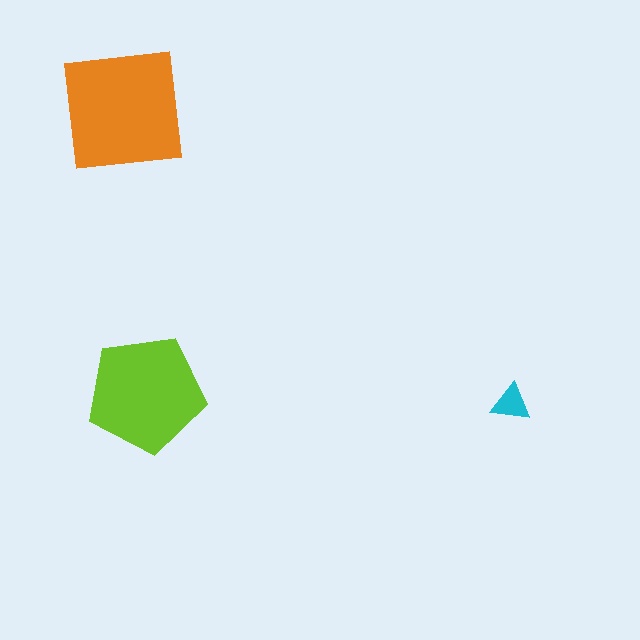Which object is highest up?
The orange square is topmost.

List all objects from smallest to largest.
The cyan triangle, the lime pentagon, the orange square.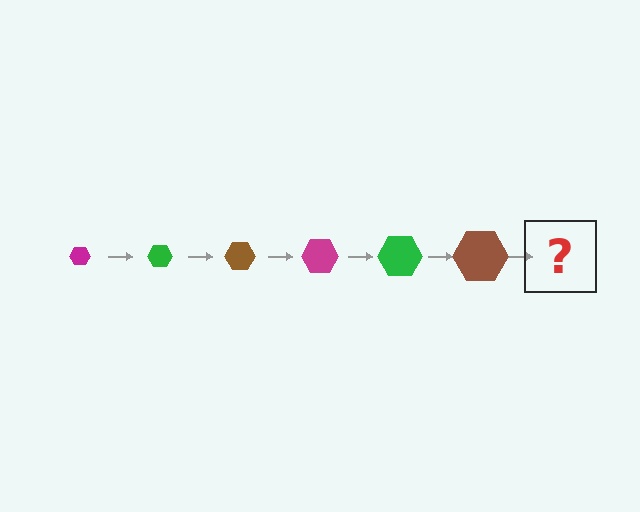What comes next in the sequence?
The next element should be a magenta hexagon, larger than the previous one.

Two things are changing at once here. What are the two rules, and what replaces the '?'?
The two rules are that the hexagon grows larger each step and the color cycles through magenta, green, and brown. The '?' should be a magenta hexagon, larger than the previous one.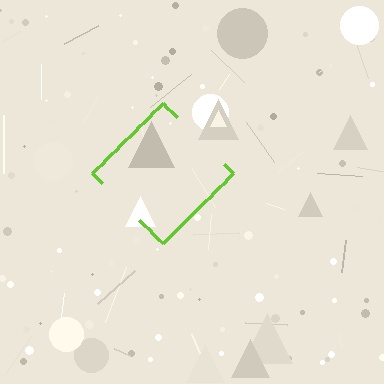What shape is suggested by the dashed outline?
The dashed outline suggests a diamond.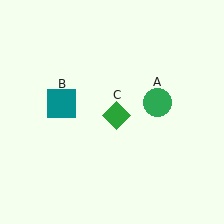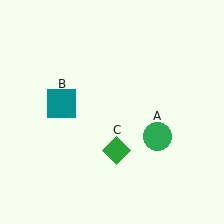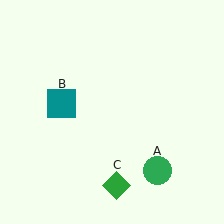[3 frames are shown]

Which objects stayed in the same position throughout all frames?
Teal square (object B) remained stationary.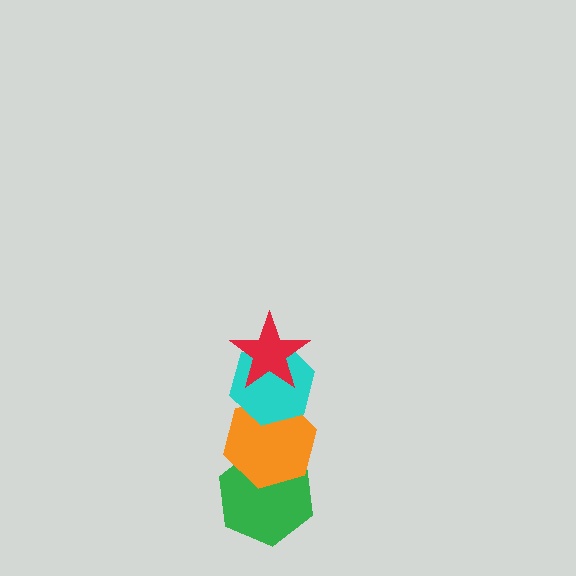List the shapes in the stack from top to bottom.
From top to bottom: the red star, the cyan hexagon, the orange hexagon, the green hexagon.